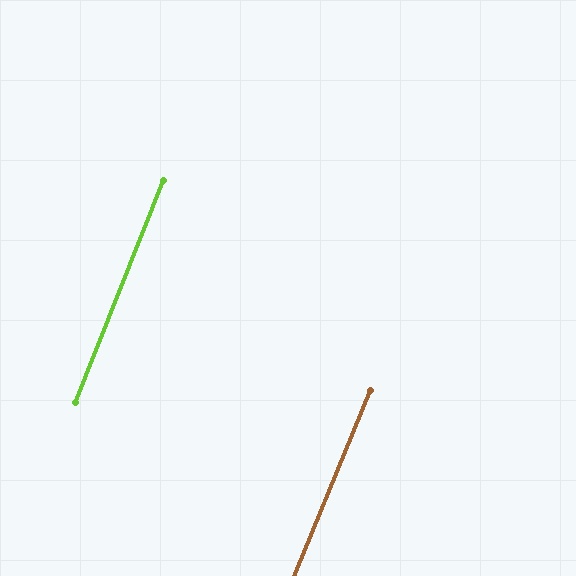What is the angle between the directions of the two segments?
Approximately 1 degree.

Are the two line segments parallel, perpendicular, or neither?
Parallel — their directions differ by only 0.8°.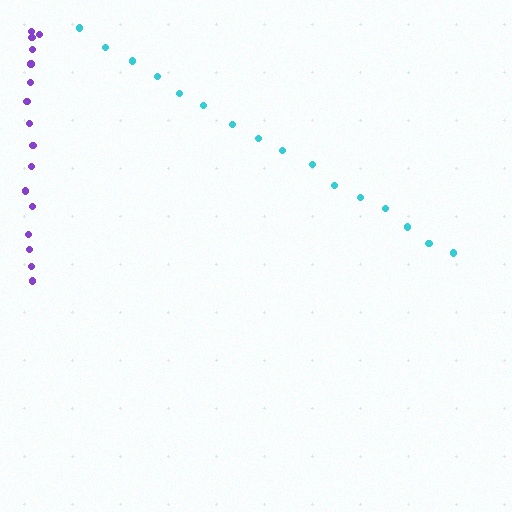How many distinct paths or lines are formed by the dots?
There are 2 distinct paths.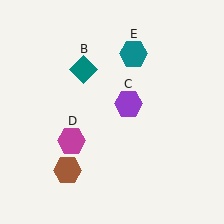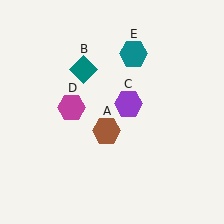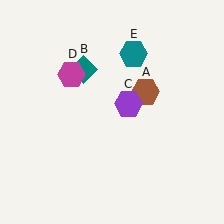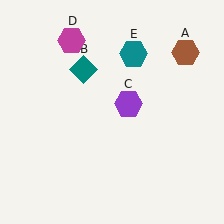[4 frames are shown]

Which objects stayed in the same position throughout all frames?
Teal diamond (object B) and purple hexagon (object C) and teal hexagon (object E) remained stationary.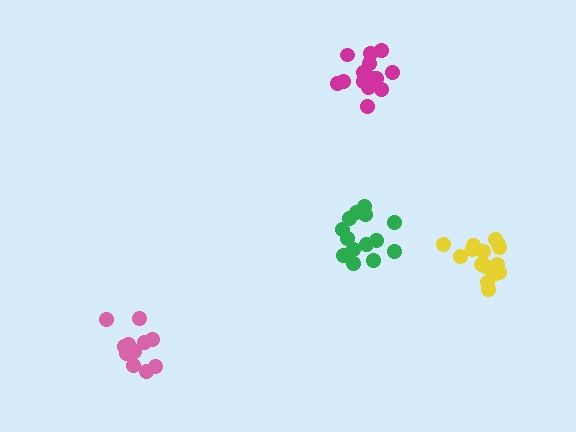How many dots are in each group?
Group 1: 14 dots, Group 2: 16 dots, Group 3: 11 dots, Group 4: 14 dots (55 total).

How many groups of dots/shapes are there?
There are 4 groups.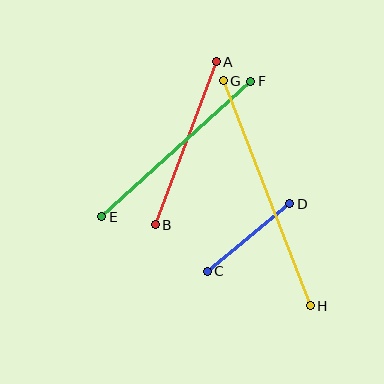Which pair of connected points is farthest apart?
Points G and H are farthest apart.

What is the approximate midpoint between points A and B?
The midpoint is at approximately (186, 143) pixels.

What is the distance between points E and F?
The distance is approximately 201 pixels.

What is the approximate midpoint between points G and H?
The midpoint is at approximately (267, 193) pixels.